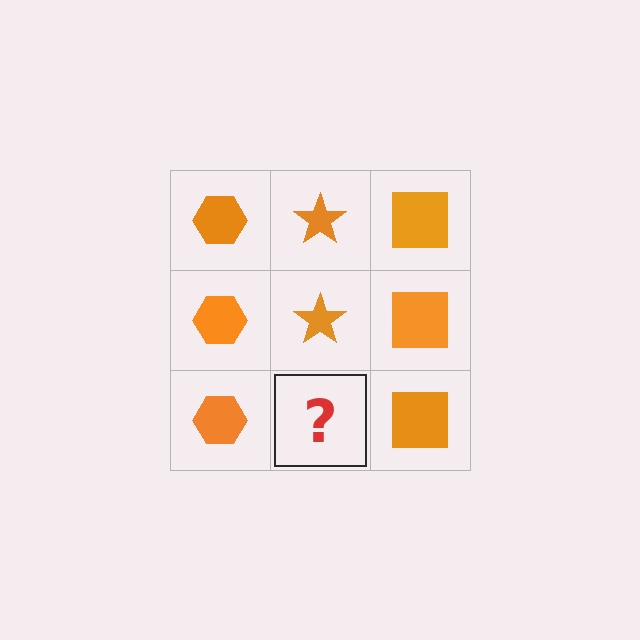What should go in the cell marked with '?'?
The missing cell should contain an orange star.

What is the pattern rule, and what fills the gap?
The rule is that each column has a consistent shape. The gap should be filled with an orange star.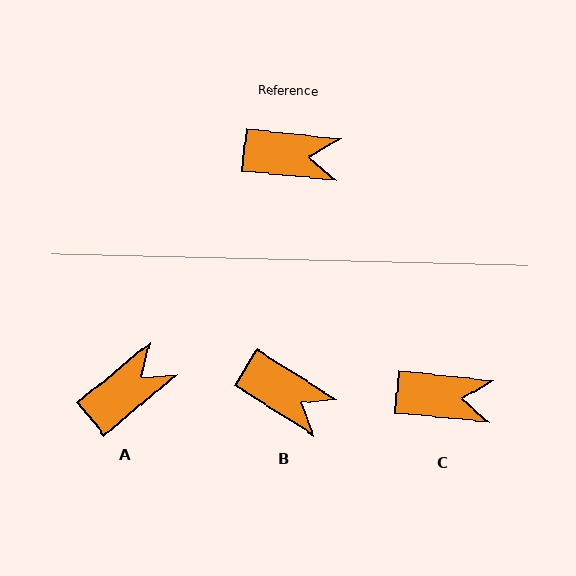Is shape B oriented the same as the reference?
No, it is off by about 26 degrees.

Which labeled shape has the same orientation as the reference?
C.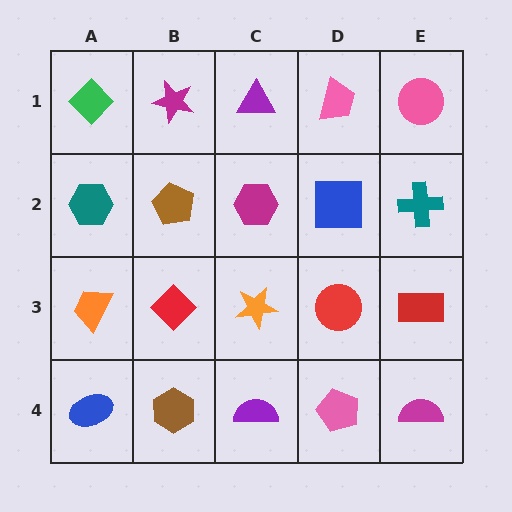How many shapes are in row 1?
5 shapes.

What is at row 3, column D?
A red circle.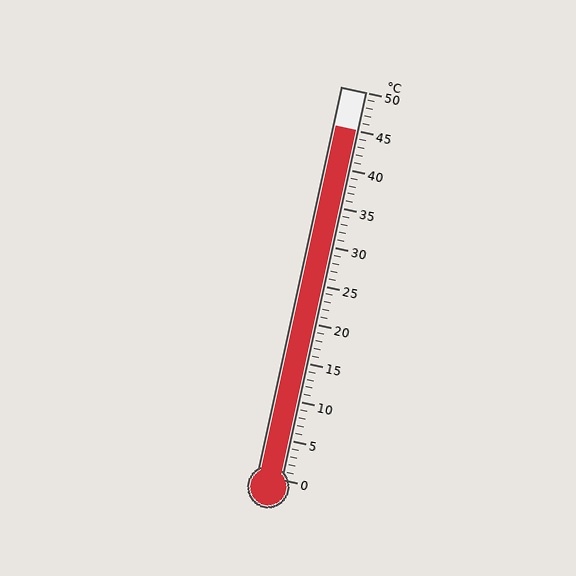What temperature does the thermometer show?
The thermometer shows approximately 45°C.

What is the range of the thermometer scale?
The thermometer scale ranges from 0°C to 50°C.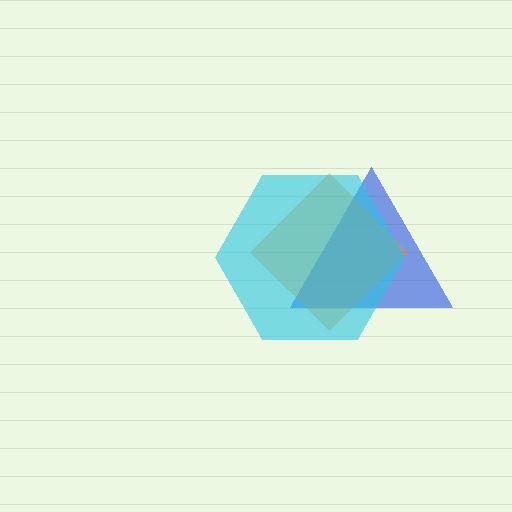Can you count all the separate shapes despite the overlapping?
Yes, there are 3 separate shapes.